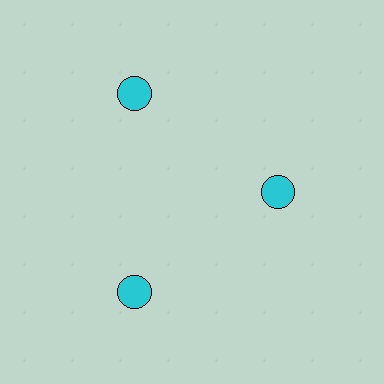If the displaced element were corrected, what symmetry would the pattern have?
It would have 3-fold rotational symmetry — the pattern would map onto itself every 120 degrees.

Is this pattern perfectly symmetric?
No. The 3 cyan circles are arranged in a ring, but one element near the 3 o'clock position is pulled inward toward the center, breaking the 3-fold rotational symmetry.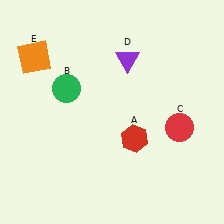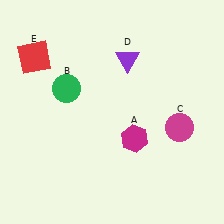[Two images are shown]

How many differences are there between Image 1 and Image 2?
There are 3 differences between the two images.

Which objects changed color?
A changed from red to magenta. C changed from red to magenta. E changed from orange to red.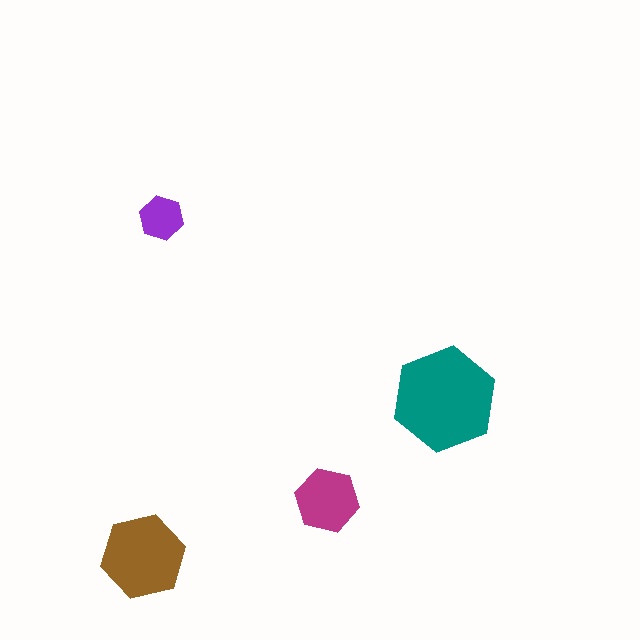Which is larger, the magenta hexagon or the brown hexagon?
The brown one.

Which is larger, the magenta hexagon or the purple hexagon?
The magenta one.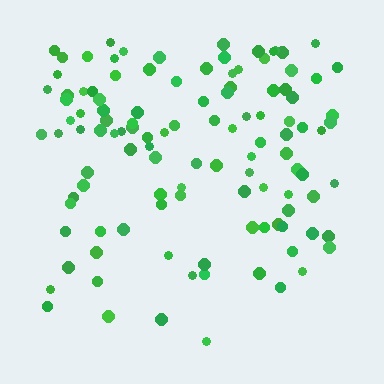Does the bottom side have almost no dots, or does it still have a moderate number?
Still a moderate number, just noticeably fewer than the top.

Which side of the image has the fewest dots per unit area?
The bottom.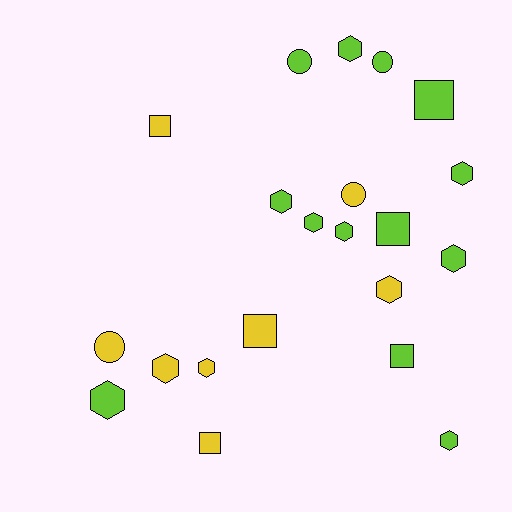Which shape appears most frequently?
Hexagon, with 11 objects.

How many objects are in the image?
There are 21 objects.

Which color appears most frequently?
Lime, with 13 objects.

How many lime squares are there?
There are 3 lime squares.